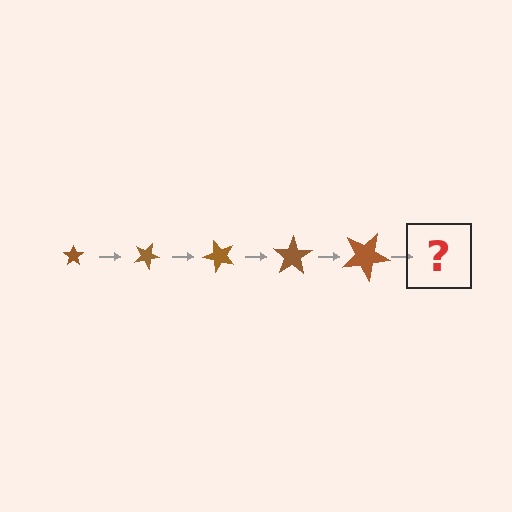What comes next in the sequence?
The next element should be a star, larger than the previous one and rotated 125 degrees from the start.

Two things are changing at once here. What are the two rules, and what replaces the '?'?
The two rules are that the star grows larger each step and it rotates 25 degrees each step. The '?' should be a star, larger than the previous one and rotated 125 degrees from the start.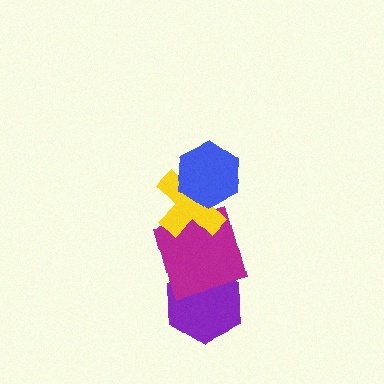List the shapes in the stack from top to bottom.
From top to bottom: the blue hexagon, the yellow cross, the magenta square, the purple hexagon.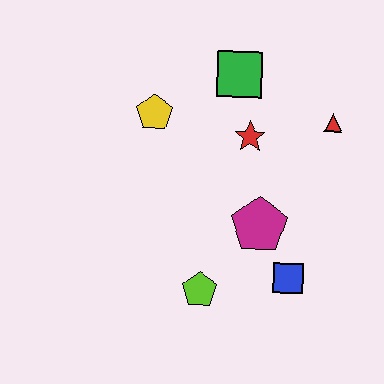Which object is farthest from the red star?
The lime pentagon is farthest from the red star.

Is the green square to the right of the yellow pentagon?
Yes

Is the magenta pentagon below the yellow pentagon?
Yes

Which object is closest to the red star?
The green square is closest to the red star.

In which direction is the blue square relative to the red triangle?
The blue square is below the red triangle.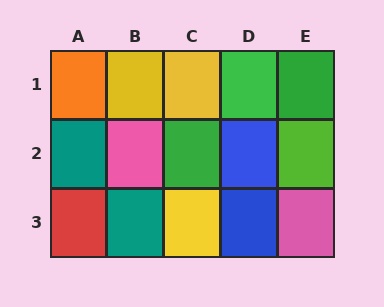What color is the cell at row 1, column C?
Yellow.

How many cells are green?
3 cells are green.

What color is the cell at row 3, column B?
Teal.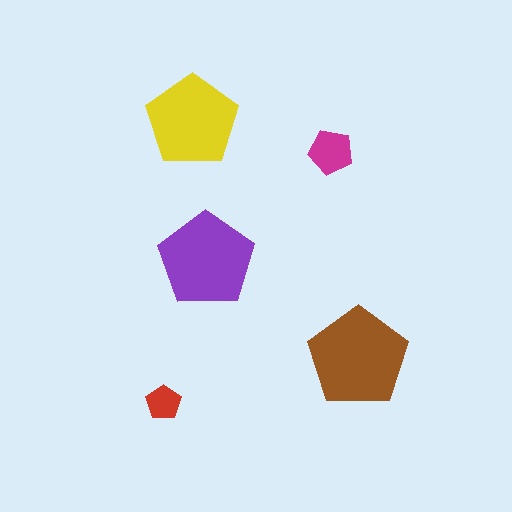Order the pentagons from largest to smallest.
the brown one, the purple one, the yellow one, the magenta one, the red one.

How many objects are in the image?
There are 5 objects in the image.